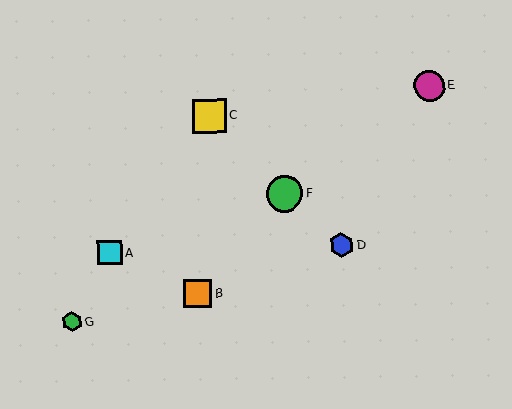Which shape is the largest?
The green circle (labeled F) is the largest.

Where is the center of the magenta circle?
The center of the magenta circle is at (429, 86).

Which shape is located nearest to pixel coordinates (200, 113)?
The yellow square (labeled C) at (209, 116) is nearest to that location.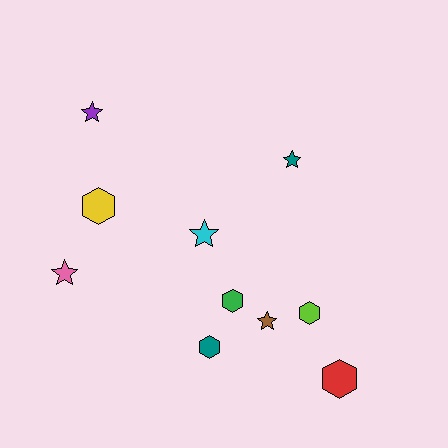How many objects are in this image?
There are 10 objects.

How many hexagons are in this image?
There are 5 hexagons.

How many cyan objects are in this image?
There is 1 cyan object.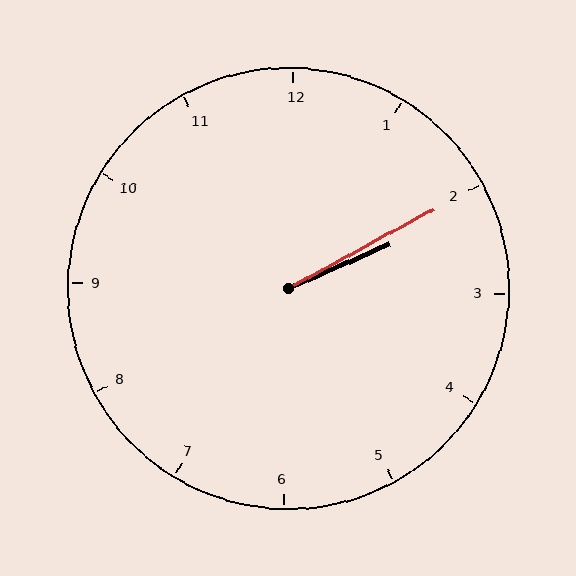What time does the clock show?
2:10.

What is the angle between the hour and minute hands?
Approximately 5 degrees.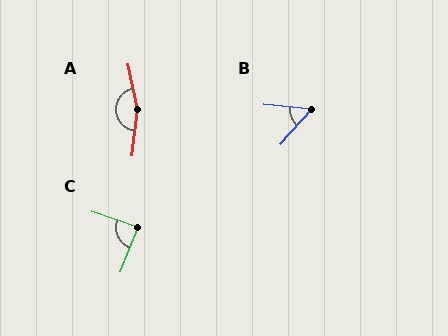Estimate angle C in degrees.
Approximately 87 degrees.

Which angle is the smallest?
B, at approximately 54 degrees.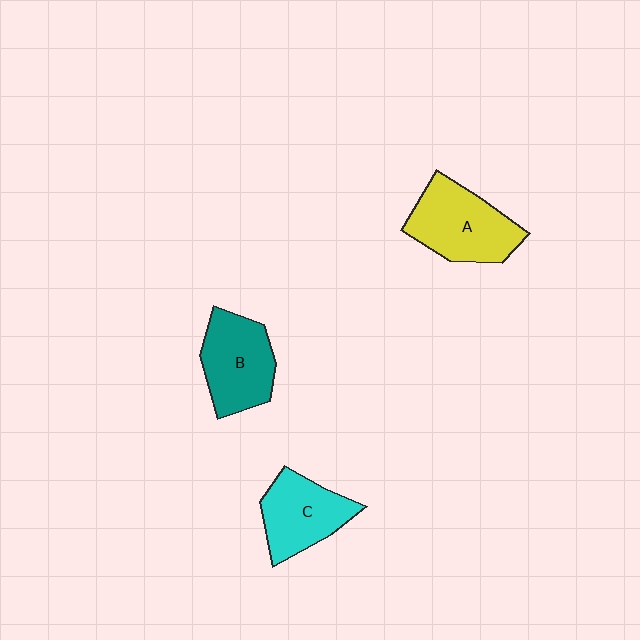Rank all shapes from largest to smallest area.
From largest to smallest: A (yellow), B (teal), C (cyan).